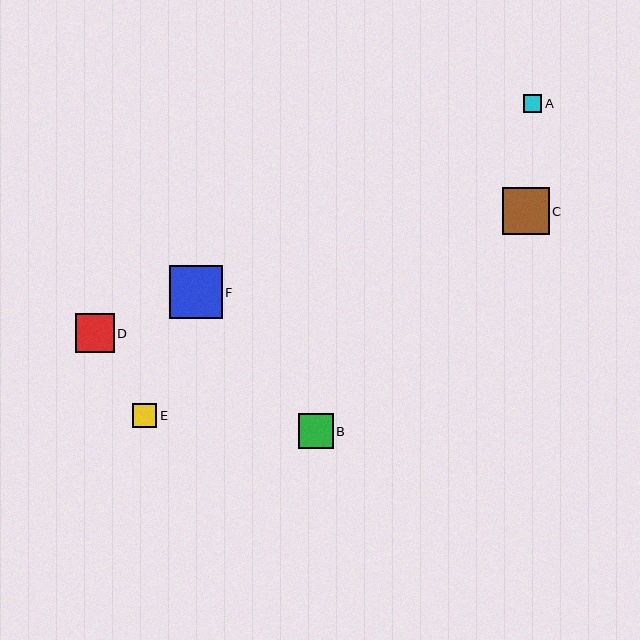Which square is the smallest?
Square A is the smallest with a size of approximately 19 pixels.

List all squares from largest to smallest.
From largest to smallest: F, C, D, B, E, A.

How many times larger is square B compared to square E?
Square B is approximately 1.5 times the size of square E.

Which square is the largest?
Square F is the largest with a size of approximately 53 pixels.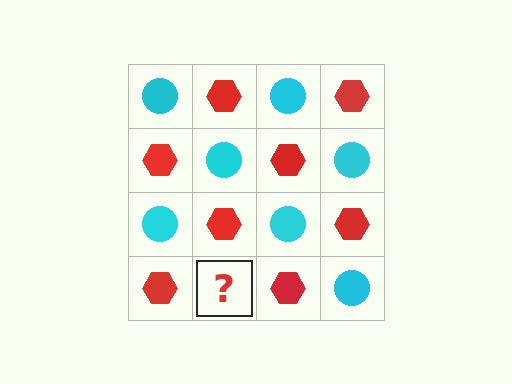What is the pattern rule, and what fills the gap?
The rule is that it alternates cyan circle and red hexagon in a checkerboard pattern. The gap should be filled with a cyan circle.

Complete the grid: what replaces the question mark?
The question mark should be replaced with a cyan circle.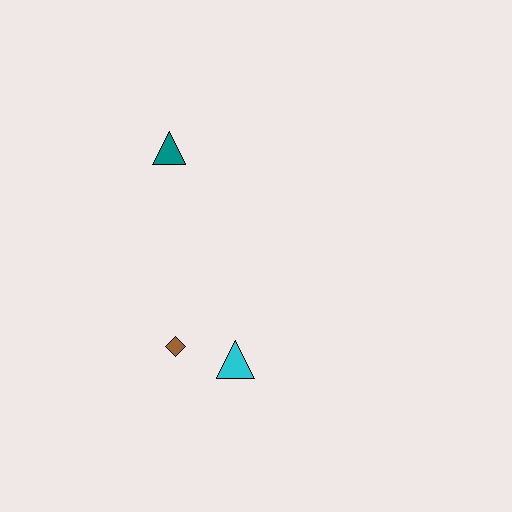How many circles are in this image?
There are no circles.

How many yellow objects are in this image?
There are no yellow objects.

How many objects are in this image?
There are 3 objects.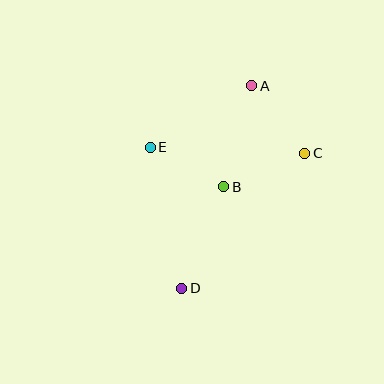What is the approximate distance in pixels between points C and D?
The distance between C and D is approximately 182 pixels.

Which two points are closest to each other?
Points B and E are closest to each other.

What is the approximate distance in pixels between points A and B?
The distance between A and B is approximately 105 pixels.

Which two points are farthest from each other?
Points A and D are farthest from each other.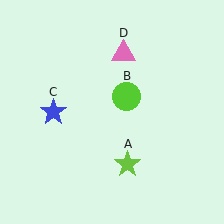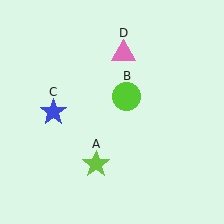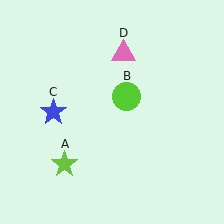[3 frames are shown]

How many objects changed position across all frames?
1 object changed position: lime star (object A).